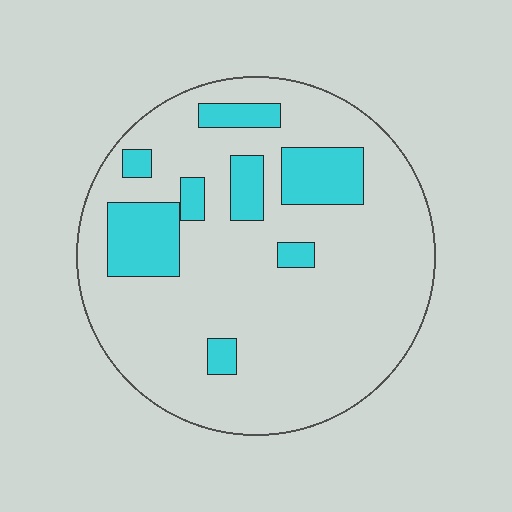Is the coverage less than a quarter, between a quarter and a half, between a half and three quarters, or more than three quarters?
Less than a quarter.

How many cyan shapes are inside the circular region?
8.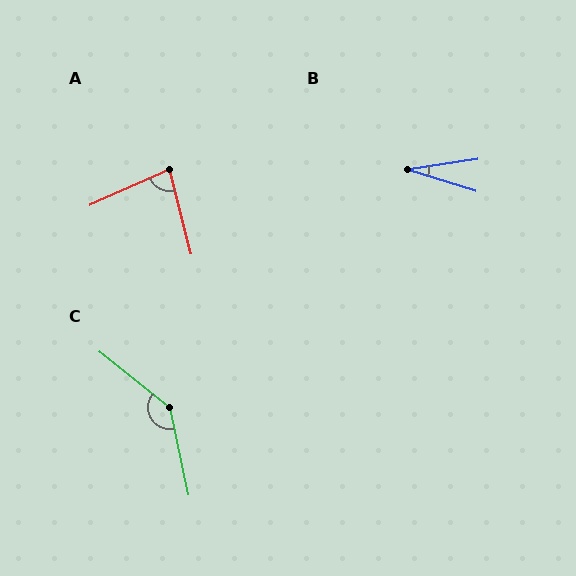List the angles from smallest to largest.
B (26°), A (80°), C (141°).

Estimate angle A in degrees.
Approximately 80 degrees.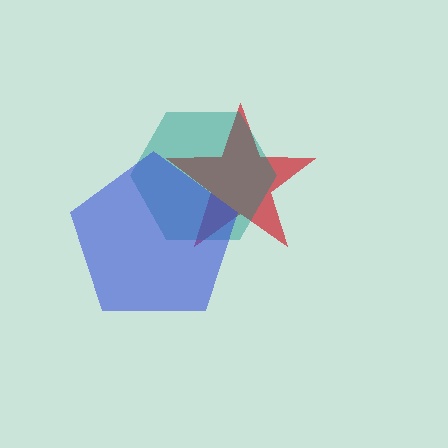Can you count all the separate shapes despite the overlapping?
Yes, there are 3 separate shapes.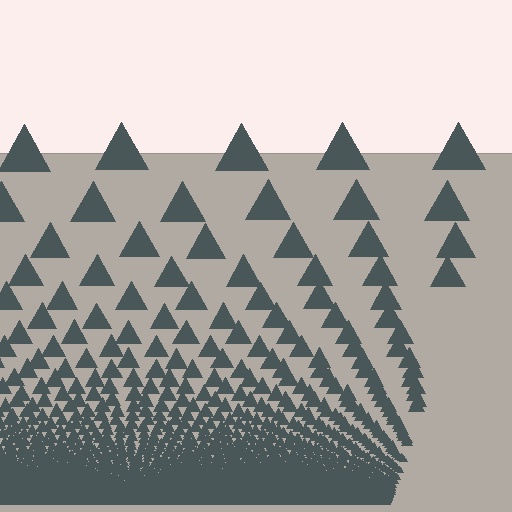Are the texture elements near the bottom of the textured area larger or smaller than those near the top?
Smaller. The gradient is inverted — elements near the bottom are smaller and denser.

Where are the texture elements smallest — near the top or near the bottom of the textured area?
Near the bottom.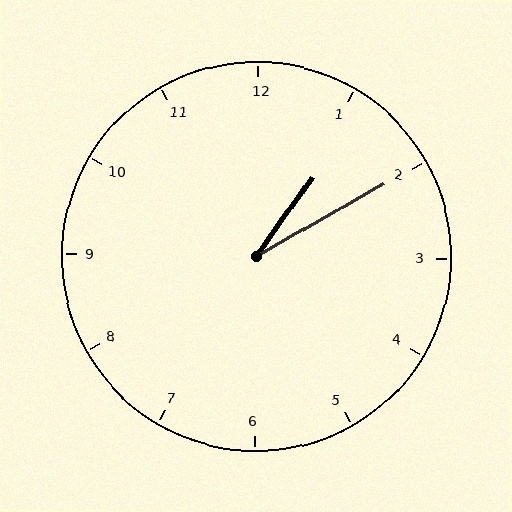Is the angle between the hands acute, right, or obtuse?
It is acute.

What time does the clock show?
1:10.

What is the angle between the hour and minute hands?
Approximately 25 degrees.